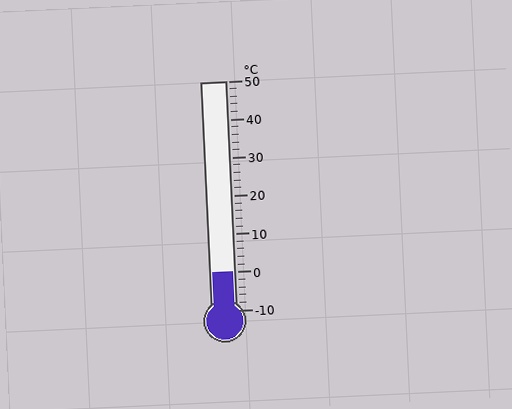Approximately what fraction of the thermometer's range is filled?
The thermometer is filled to approximately 15% of its range.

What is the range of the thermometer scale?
The thermometer scale ranges from -10°C to 50°C.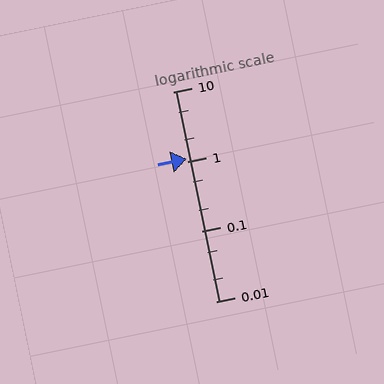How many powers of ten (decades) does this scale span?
The scale spans 3 decades, from 0.01 to 10.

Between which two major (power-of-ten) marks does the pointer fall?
The pointer is between 1 and 10.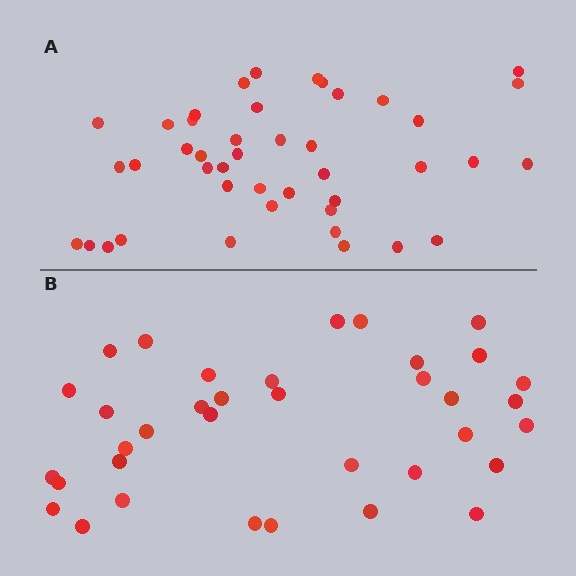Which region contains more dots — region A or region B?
Region A (the top region) has more dots.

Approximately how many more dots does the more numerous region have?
Region A has roughly 8 or so more dots than region B.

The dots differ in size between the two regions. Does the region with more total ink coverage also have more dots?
No. Region B has more total ink coverage because its dots are larger, but region A actually contains more individual dots. Total area can be misleading — the number of items is what matters here.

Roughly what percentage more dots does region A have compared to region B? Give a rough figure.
About 20% more.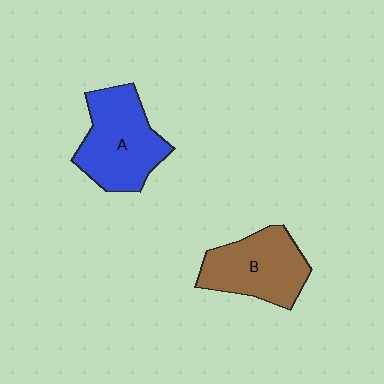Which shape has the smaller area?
Shape B (brown).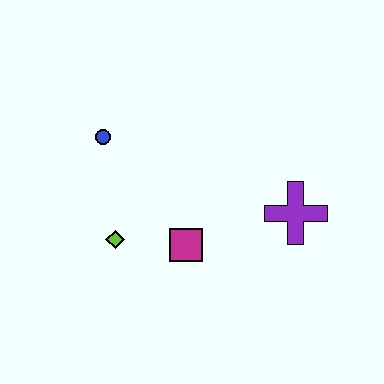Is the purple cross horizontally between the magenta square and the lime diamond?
No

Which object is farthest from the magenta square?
The blue circle is farthest from the magenta square.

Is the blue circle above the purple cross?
Yes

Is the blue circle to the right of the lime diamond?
No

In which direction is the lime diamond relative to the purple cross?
The lime diamond is to the left of the purple cross.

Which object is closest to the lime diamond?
The magenta square is closest to the lime diamond.